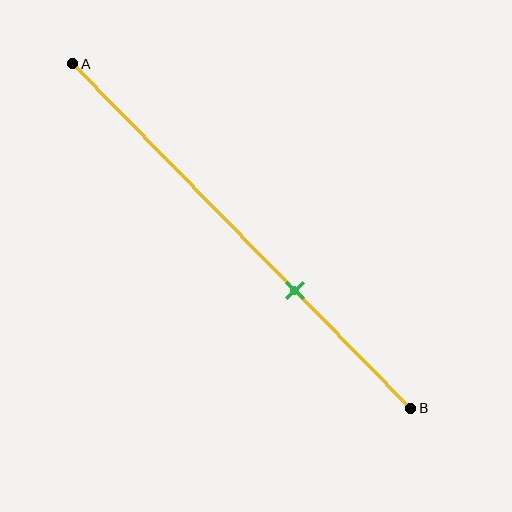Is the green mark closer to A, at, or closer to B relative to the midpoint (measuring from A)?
The green mark is closer to point B than the midpoint of segment AB.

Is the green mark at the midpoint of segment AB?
No, the mark is at about 65% from A, not at the 50% midpoint.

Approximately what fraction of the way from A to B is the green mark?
The green mark is approximately 65% of the way from A to B.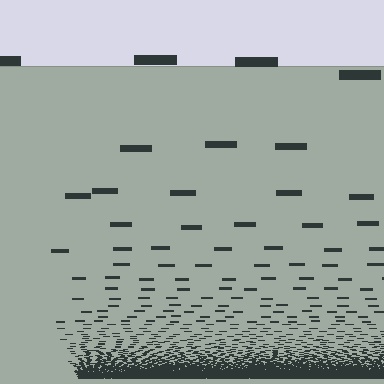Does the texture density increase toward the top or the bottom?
Density increases toward the bottom.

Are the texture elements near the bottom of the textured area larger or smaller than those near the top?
Smaller. The gradient is inverted — elements near the bottom are smaller and denser.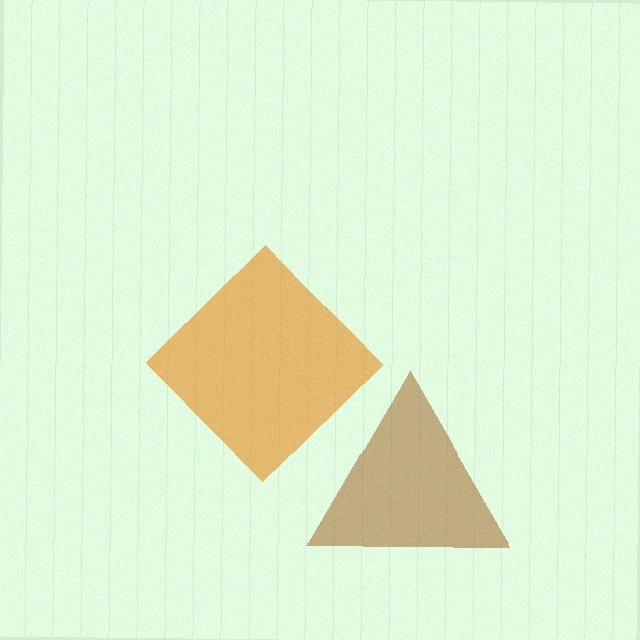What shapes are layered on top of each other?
The layered shapes are: a brown triangle, an orange diamond.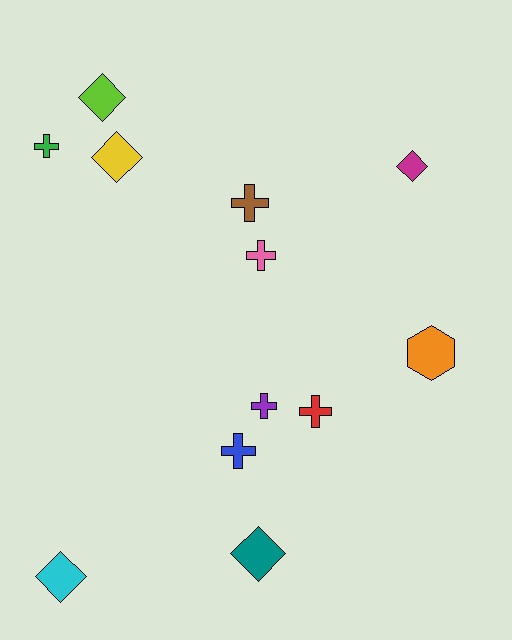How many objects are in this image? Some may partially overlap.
There are 12 objects.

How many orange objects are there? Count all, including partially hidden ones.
There is 1 orange object.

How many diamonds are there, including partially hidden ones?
There are 5 diamonds.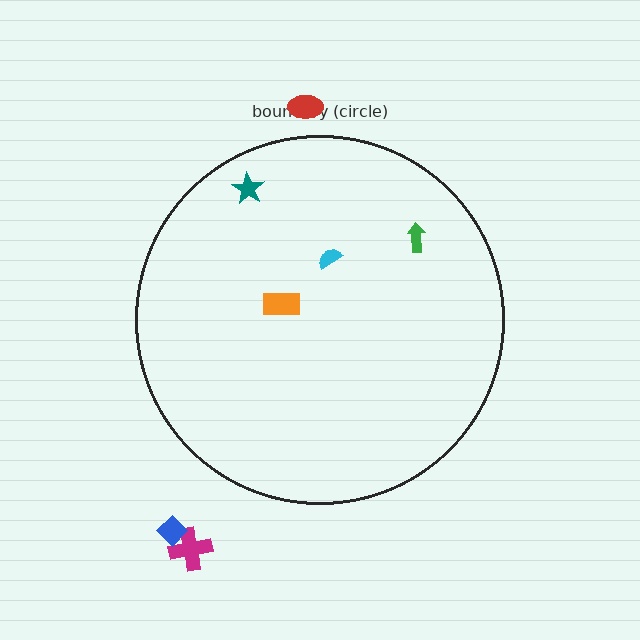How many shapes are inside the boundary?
4 inside, 3 outside.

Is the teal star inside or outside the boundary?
Inside.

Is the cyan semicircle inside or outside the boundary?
Inside.